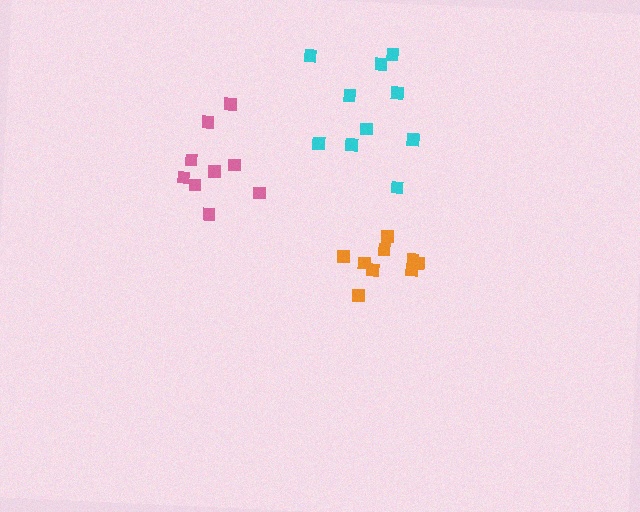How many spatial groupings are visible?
There are 3 spatial groupings.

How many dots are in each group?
Group 1: 9 dots, Group 2: 9 dots, Group 3: 10 dots (28 total).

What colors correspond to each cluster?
The clusters are colored: orange, pink, cyan.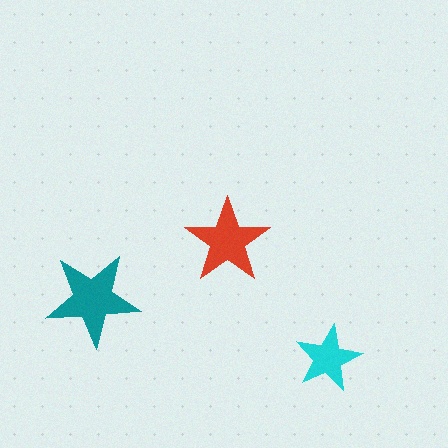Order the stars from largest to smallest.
the teal one, the red one, the cyan one.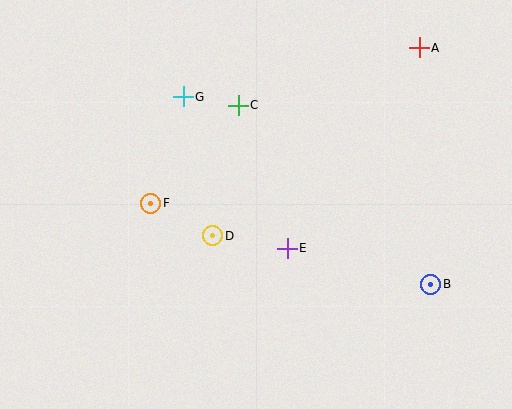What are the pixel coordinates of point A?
Point A is at (419, 48).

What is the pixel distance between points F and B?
The distance between F and B is 292 pixels.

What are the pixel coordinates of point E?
Point E is at (287, 248).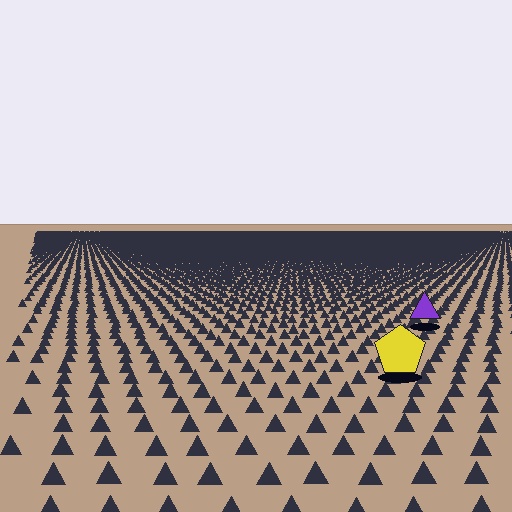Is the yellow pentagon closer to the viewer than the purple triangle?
Yes. The yellow pentagon is closer — you can tell from the texture gradient: the ground texture is coarser near it.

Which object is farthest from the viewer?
The purple triangle is farthest from the viewer. It appears smaller and the ground texture around it is denser.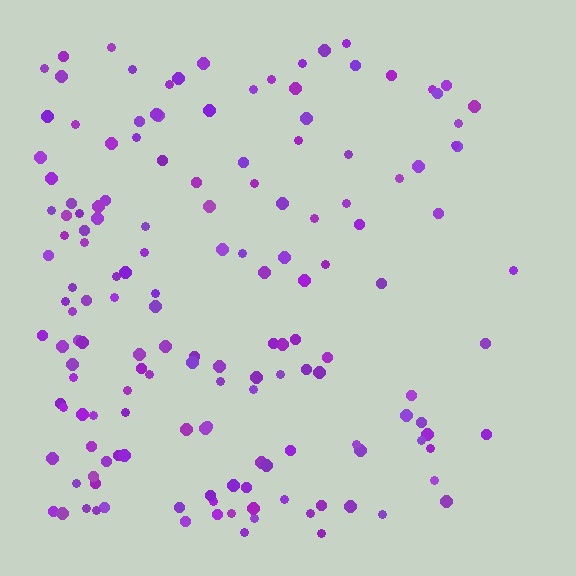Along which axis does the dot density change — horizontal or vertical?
Horizontal.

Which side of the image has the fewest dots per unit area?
The right.